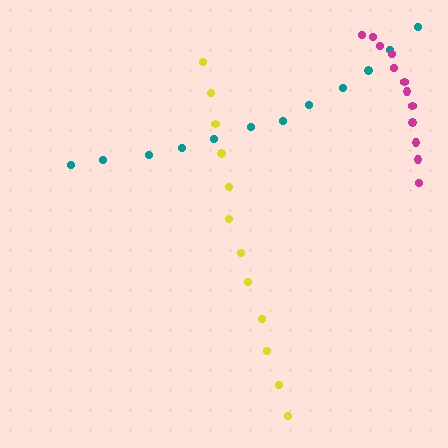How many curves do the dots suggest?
There are 3 distinct paths.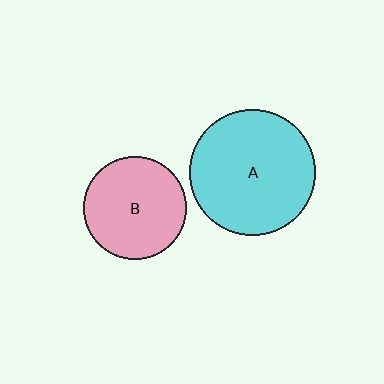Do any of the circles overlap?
No, none of the circles overlap.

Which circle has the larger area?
Circle A (cyan).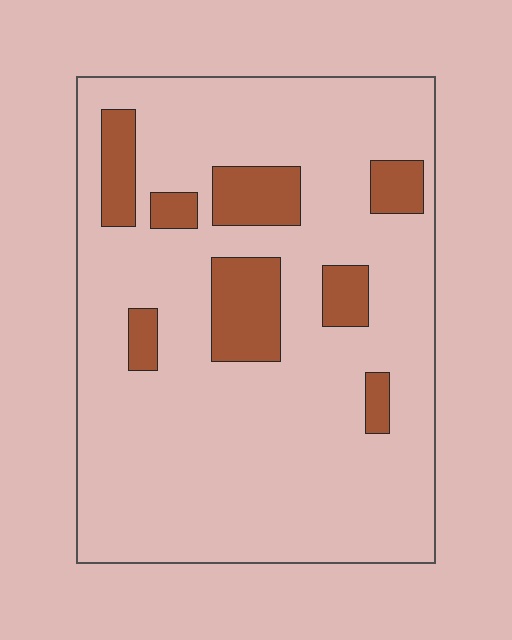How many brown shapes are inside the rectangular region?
8.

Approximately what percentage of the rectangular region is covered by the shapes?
Approximately 15%.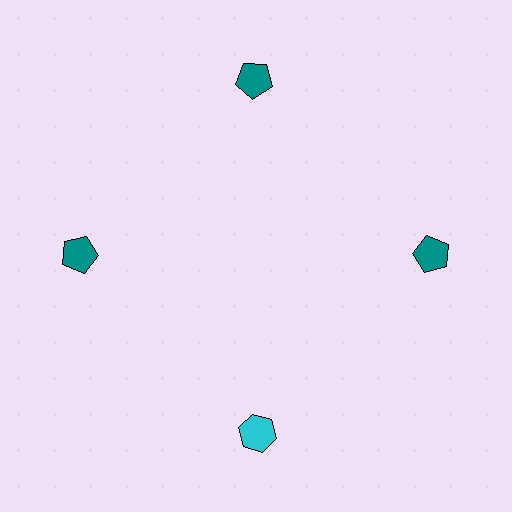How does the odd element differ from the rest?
It differs in both color (cyan instead of teal) and shape (hexagon instead of pentagon).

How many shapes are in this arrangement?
There are 4 shapes arranged in a ring pattern.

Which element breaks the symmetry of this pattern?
The cyan hexagon at roughly the 6 o'clock position breaks the symmetry. All other shapes are teal pentagons.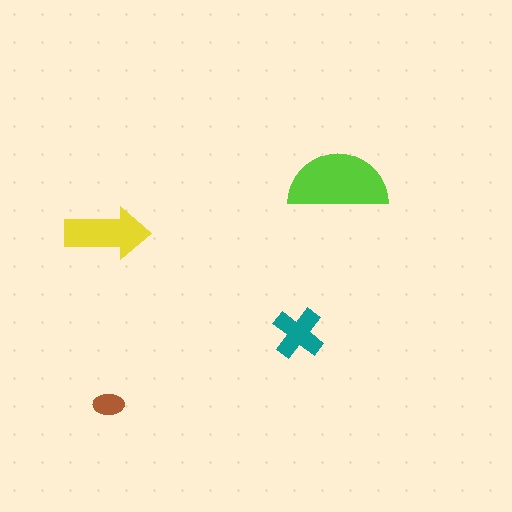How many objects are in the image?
There are 4 objects in the image.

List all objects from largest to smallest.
The lime semicircle, the yellow arrow, the teal cross, the brown ellipse.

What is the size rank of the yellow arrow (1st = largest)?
2nd.